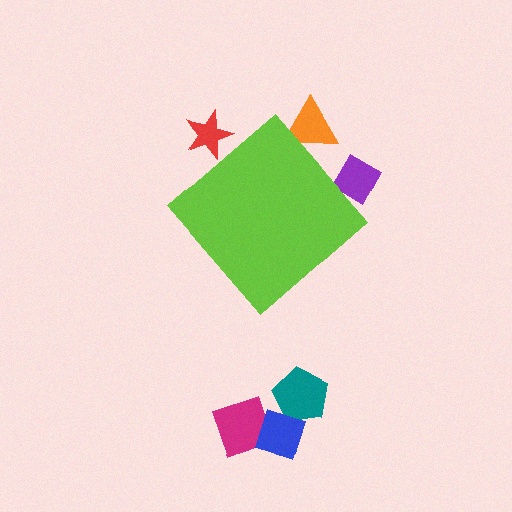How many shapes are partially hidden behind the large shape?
3 shapes are partially hidden.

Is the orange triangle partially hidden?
Yes, the orange triangle is partially hidden behind the lime diamond.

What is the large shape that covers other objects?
A lime diamond.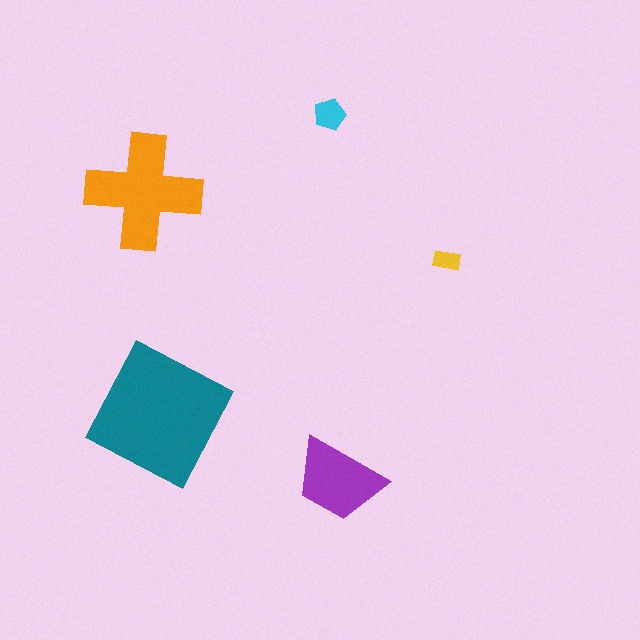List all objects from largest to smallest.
The teal square, the orange cross, the purple trapezoid, the cyan pentagon, the yellow rectangle.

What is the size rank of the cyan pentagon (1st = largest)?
4th.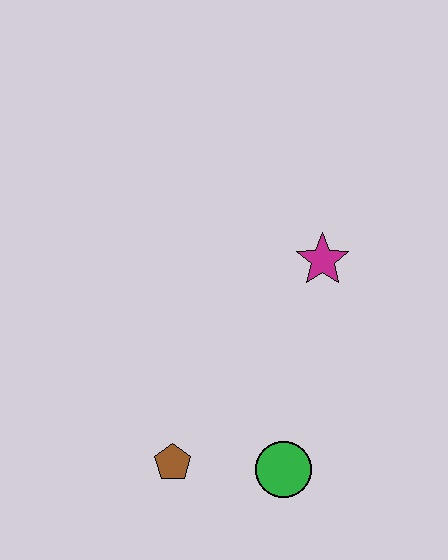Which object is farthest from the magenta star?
The brown pentagon is farthest from the magenta star.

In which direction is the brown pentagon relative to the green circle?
The brown pentagon is to the left of the green circle.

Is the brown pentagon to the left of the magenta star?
Yes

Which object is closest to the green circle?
The brown pentagon is closest to the green circle.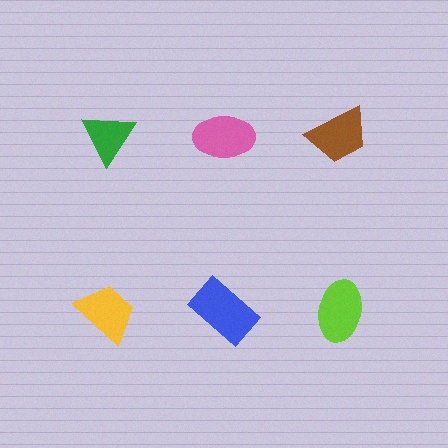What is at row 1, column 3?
A brown trapezoid.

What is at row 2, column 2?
A blue rectangle.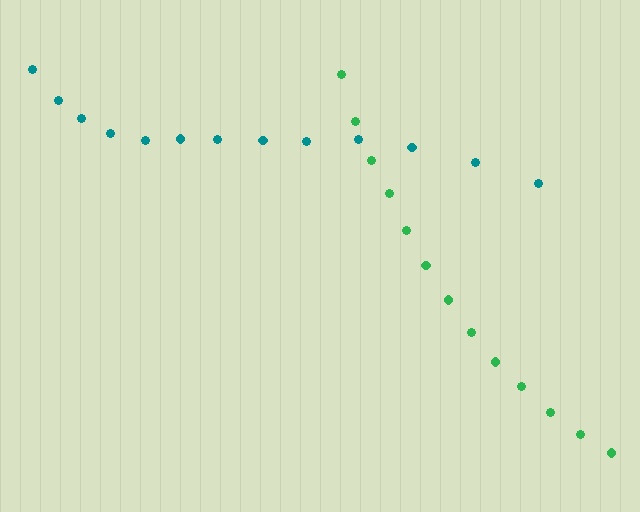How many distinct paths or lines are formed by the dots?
There are 2 distinct paths.